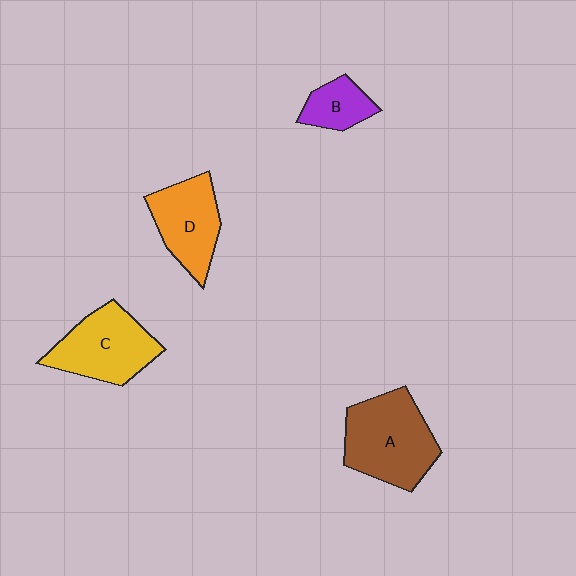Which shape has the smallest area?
Shape B (purple).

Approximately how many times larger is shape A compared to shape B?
Approximately 2.5 times.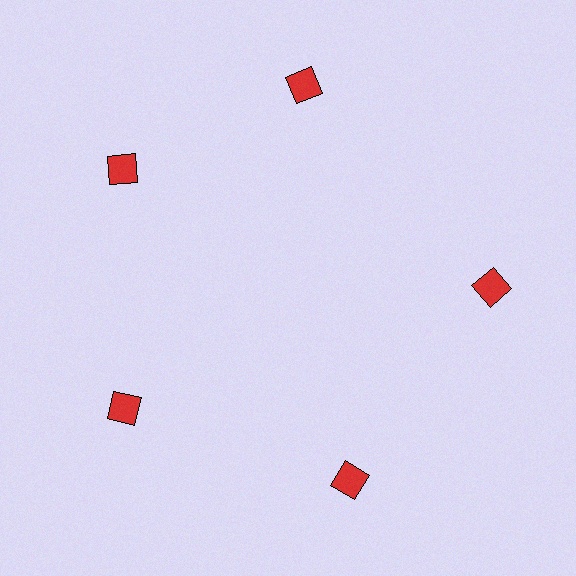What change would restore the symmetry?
The symmetry would be restored by rotating it back into even spacing with its neighbors so that all 5 squares sit at equal angles and equal distance from the center.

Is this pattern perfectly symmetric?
No. The 5 red squares are arranged in a ring, but one element near the 1 o'clock position is rotated out of alignment along the ring, breaking the 5-fold rotational symmetry.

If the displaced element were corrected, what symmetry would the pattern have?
It would have 5-fold rotational symmetry — the pattern would map onto itself every 72 degrees.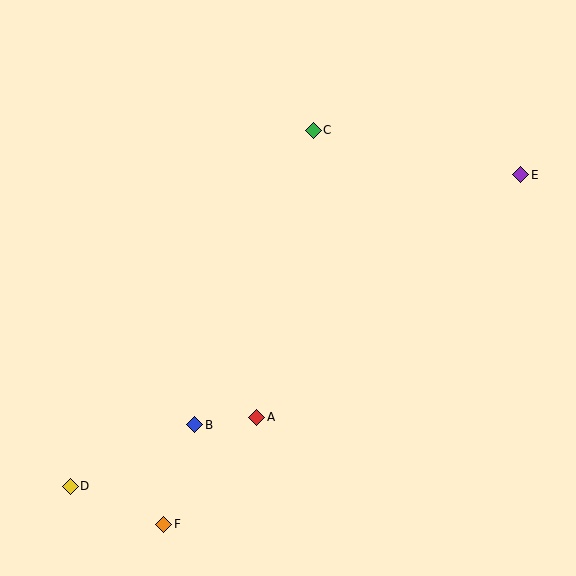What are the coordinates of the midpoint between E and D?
The midpoint between E and D is at (295, 331).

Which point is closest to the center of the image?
Point A at (257, 417) is closest to the center.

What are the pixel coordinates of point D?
Point D is at (70, 486).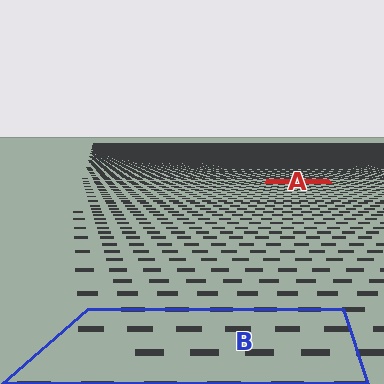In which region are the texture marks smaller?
The texture marks are smaller in region A, because it is farther away.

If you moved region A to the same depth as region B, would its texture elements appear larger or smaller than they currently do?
They would appear larger. At a closer depth, the same texture elements are projected at a bigger on-screen size.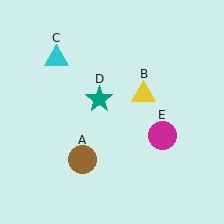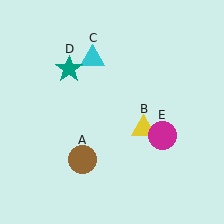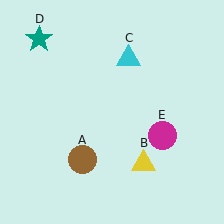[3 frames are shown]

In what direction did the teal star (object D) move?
The teal star (object D) moved up and to the left.